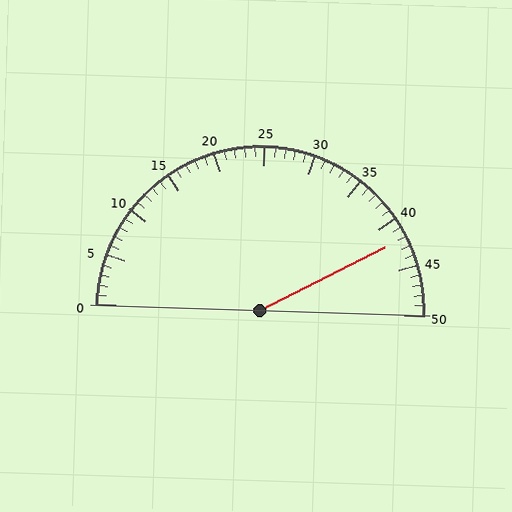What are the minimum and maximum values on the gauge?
The gauge ranges from 0 to 50.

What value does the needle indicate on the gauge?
The needle indicates approximately 42.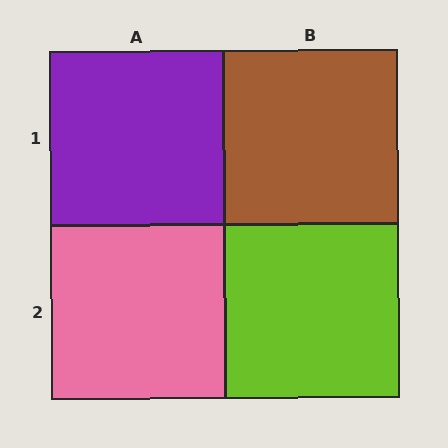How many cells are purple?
1 cell is purple.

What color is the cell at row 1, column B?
Brown.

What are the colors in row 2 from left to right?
Pink, lime.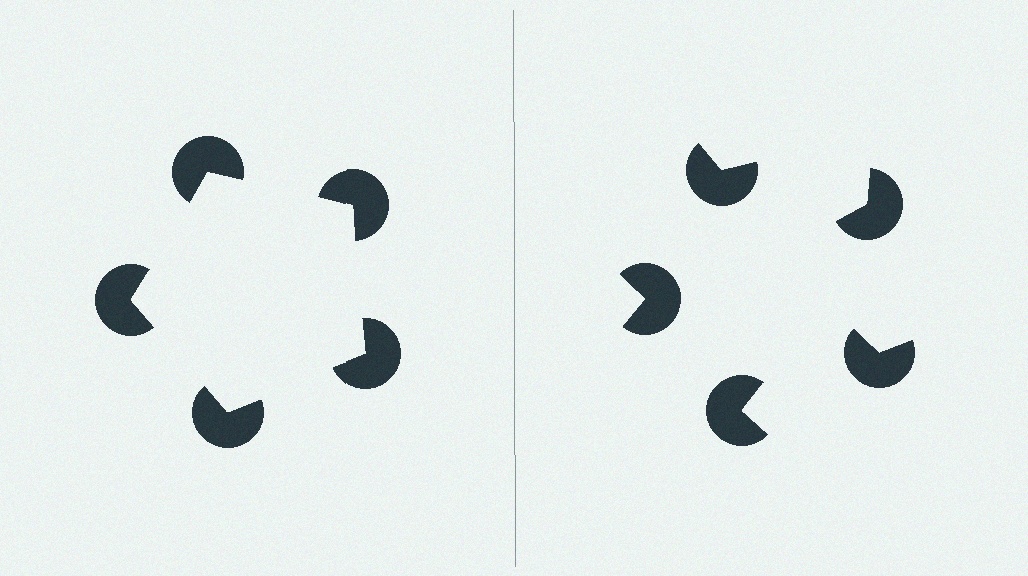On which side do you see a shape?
An illusory pentagon appears on the left side. On the right side the wedge cuts are rotated, so no coherent shape forms.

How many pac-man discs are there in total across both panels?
10 — 5 on each side.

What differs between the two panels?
The pac-man discs are positioned identically on both sides; only the wedge orientations differ. On the left they align to a pentagon; on the right they are misaligned.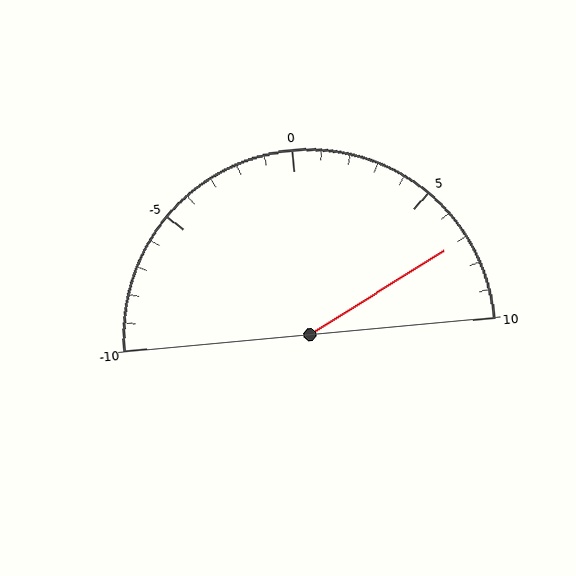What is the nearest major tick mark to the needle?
The nearest major tick mark is 5.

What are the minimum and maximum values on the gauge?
The gauge ranges from -10 to 10.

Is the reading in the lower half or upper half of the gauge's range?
The reading is in the upper half of the range (-10 to 10).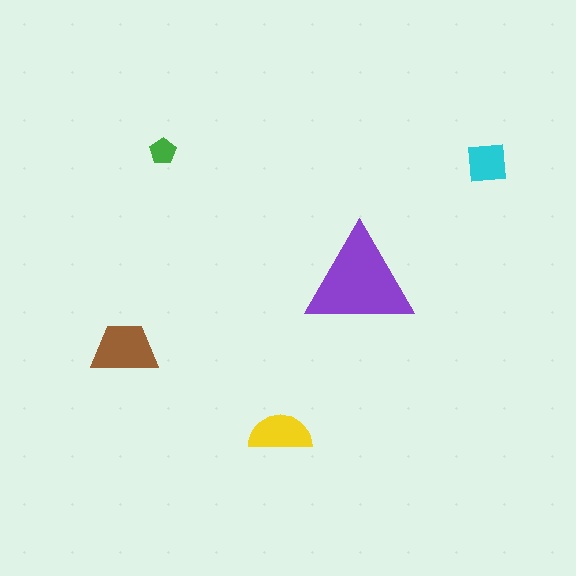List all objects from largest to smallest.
The purple triangle, the brown trapezoid, the yellow semicircle, the cyan square, the green pentagon.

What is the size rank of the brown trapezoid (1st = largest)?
2nd.